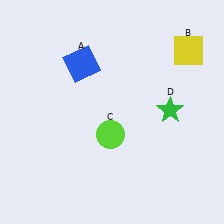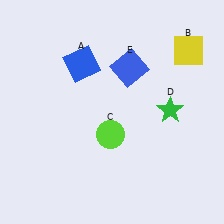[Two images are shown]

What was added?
A blue square (E) was added in Image 2.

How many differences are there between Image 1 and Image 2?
There is 1 difference between the two images.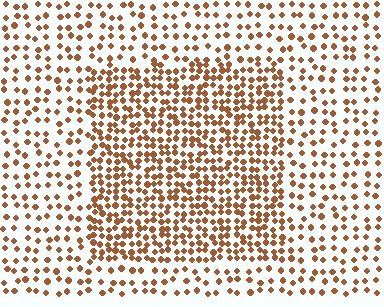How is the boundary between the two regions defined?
The boundary is defined by a change in element density (approximately 2.0x ratio). All elements are the same color, size, and shape.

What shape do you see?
I see a rectangle.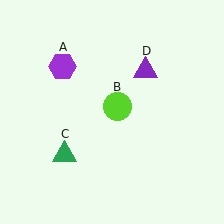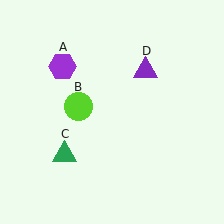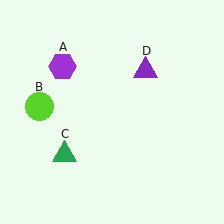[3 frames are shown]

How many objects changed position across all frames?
1 object changed position: lime circle (object B).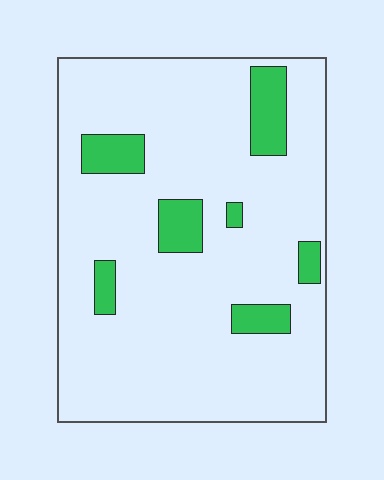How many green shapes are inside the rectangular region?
7.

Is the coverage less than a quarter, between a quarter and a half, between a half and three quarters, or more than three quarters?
Less than a quarter.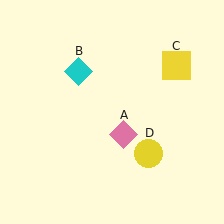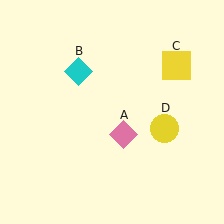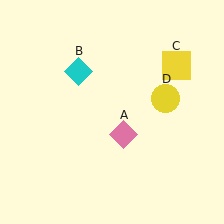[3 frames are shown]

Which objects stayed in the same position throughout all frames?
Pink diamond (object A) and cyan diamond (object B) and yellow square (object C) remained stationary.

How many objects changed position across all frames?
1 object changed position: yellow circle (object D).